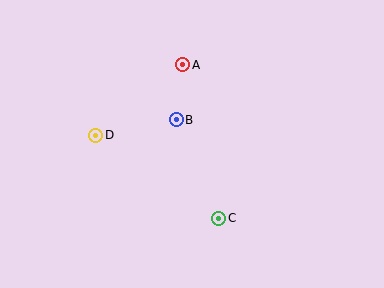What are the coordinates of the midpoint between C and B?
The midpoint between C and B is at (198, 169).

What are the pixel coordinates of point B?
Point B is at (176, 120).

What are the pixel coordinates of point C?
Point C is at (219, 218).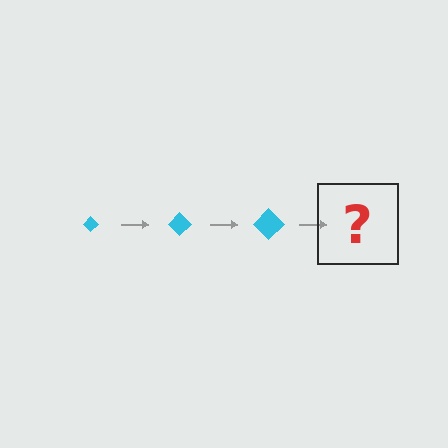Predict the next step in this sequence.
The next step is a cyan diamond, larger than the previous one.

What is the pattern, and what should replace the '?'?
The pattern is that the diamond gets progressively larger each step. The '?' should be a cyan diamond, larger than the previous one.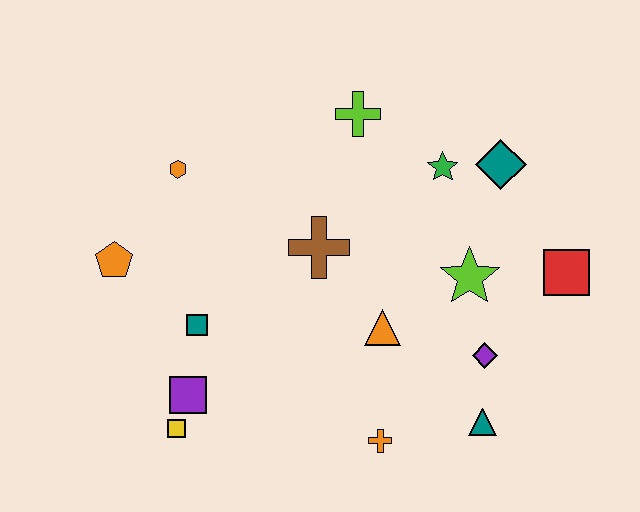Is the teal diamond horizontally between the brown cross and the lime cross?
No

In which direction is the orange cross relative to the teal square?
The orange cross is to the right of the teal square.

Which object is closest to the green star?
The teal diamond is closest to the green star.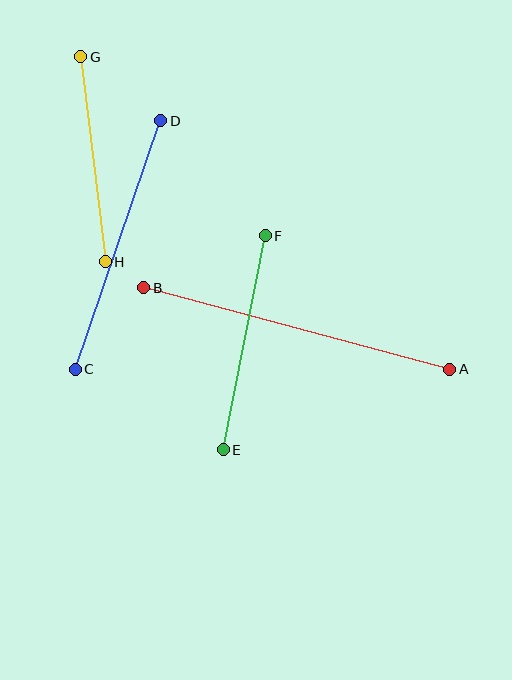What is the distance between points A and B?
The distance is approximately 317 pixels.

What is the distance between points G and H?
The distance is approximately 206 pixels.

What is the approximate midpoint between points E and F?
The midpoint is at approximately (244, 343) pixels.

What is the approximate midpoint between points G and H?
The midpoint is at approximately (93, 159) pixels.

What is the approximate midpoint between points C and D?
The midpoint is at approximately (118, 245) pixels.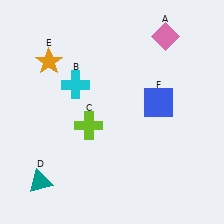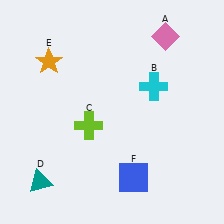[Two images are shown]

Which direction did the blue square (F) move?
The blue square (F) moved down.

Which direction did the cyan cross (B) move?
The cyan cross (B) moved right.